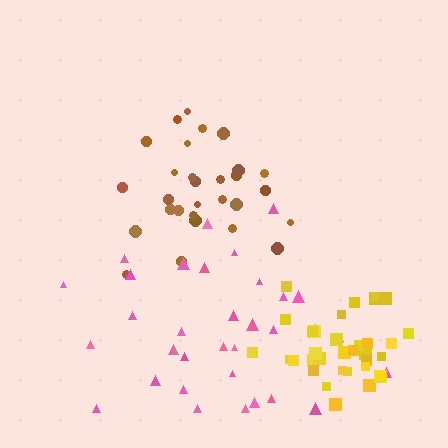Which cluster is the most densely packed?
Yellow.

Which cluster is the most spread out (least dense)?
Pink.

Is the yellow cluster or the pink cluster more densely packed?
Yellow.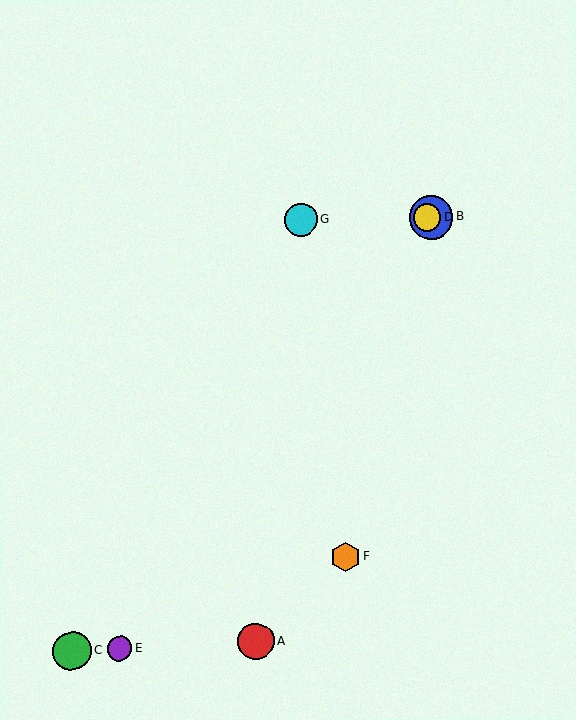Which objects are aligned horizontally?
Objects B, D, G are aligned horizontally.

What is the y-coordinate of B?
Object B is at y≈217.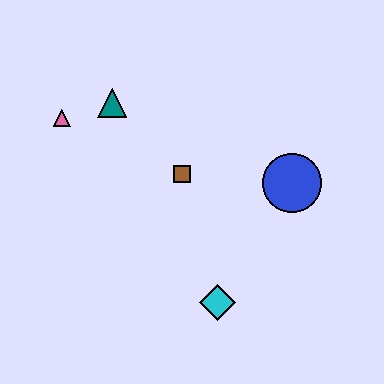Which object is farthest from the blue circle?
The pink triangle is farthest from the blue circle.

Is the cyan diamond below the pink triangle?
Yes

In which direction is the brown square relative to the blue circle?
The brown square is to the left of the blue circle.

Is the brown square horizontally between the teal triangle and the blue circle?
Yes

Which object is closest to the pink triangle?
The teal triangle is closest to the pink triangle.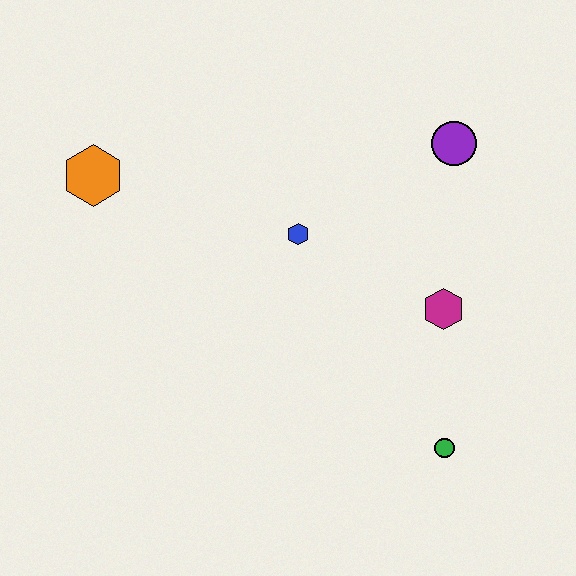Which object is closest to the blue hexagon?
The magenta hexagon is closest to the blue hexagon.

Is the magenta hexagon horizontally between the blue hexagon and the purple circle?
Yes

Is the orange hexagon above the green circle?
Yes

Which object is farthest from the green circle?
The orange hexagon is farthest from the green circle.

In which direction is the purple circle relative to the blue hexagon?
The purple circle is to the right of the blue hexagon.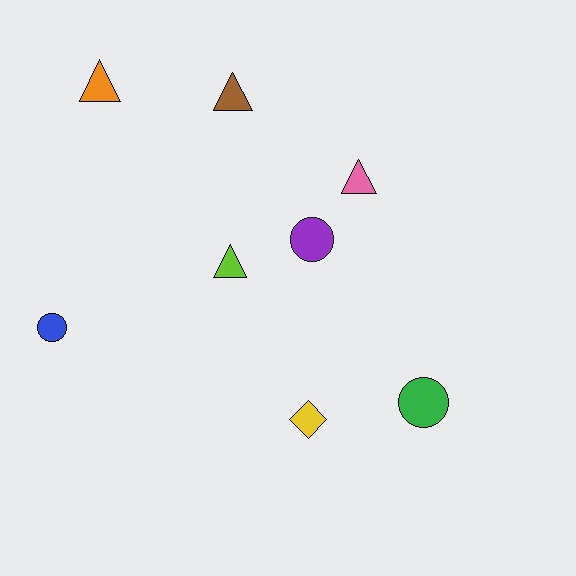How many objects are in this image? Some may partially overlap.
There are 8 objects.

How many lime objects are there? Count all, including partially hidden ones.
There is 1 lime object.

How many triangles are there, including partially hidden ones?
There are 4 triangles.